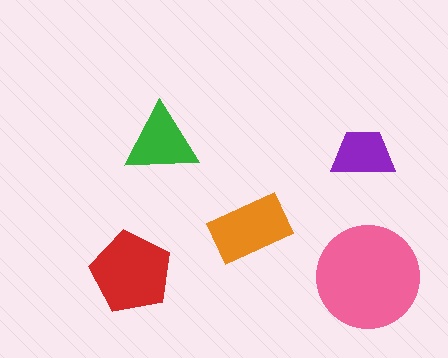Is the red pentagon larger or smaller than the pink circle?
Smaller.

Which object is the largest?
The pink circle.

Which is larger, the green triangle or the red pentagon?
The red pentagon.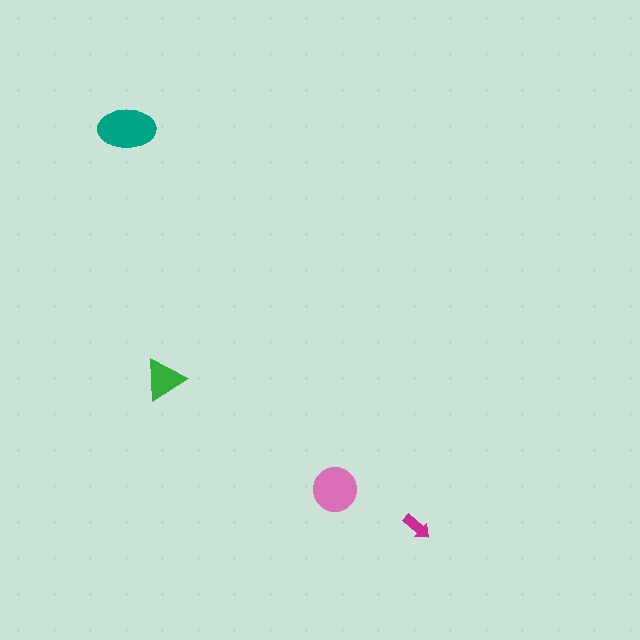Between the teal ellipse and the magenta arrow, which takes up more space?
The teal ellipse.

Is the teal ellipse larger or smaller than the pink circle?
Larger.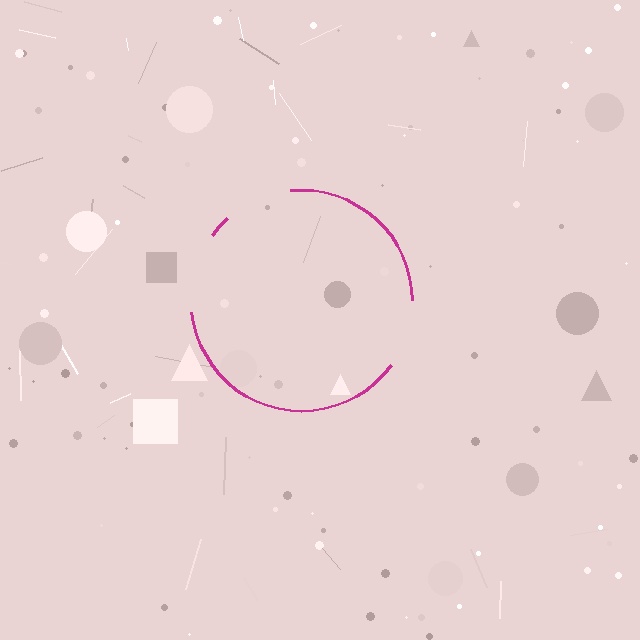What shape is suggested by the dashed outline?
The dashed outline suggests a circle.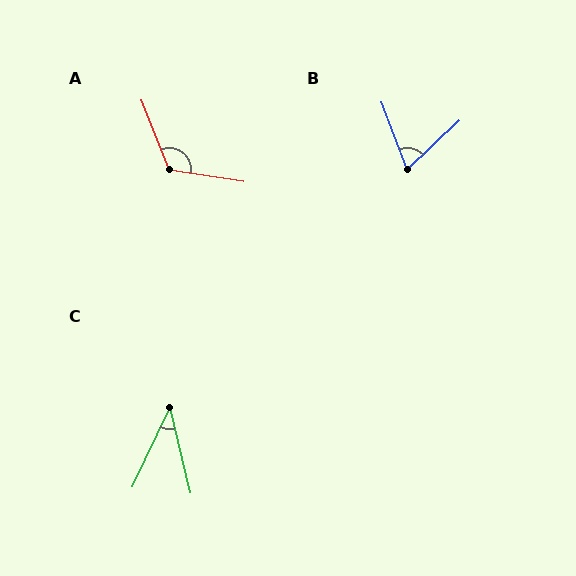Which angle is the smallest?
C, at approximately 39 degrees.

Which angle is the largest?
A, at approximately 120 degrees.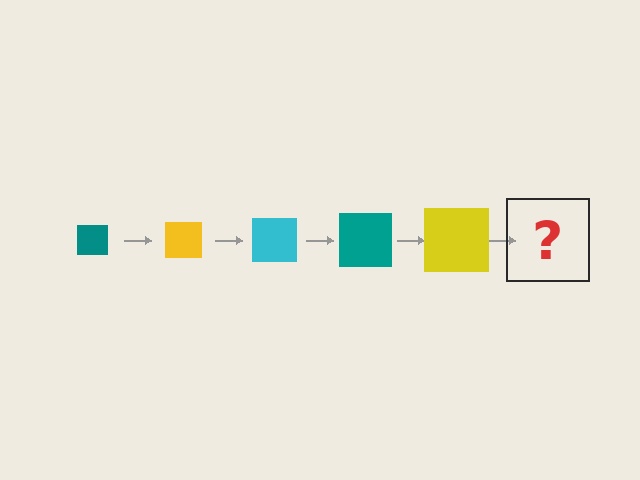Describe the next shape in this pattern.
It should be a cyan square, larger than the previous one.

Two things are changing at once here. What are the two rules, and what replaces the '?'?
The two rules are that the square grows larger each step and the color cycles through teal, yellow, and cyan. The '?' should be a cyan square, larger than the previous one.